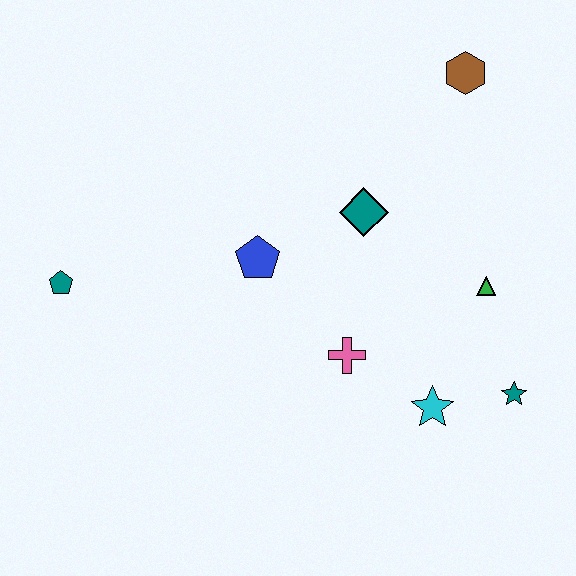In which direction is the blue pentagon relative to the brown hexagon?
The blue pentagon is to the left of the brown hexagon.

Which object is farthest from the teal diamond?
The teal pentagon is farthest from the teal diamond.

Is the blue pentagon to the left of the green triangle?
Yes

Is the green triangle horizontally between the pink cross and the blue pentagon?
No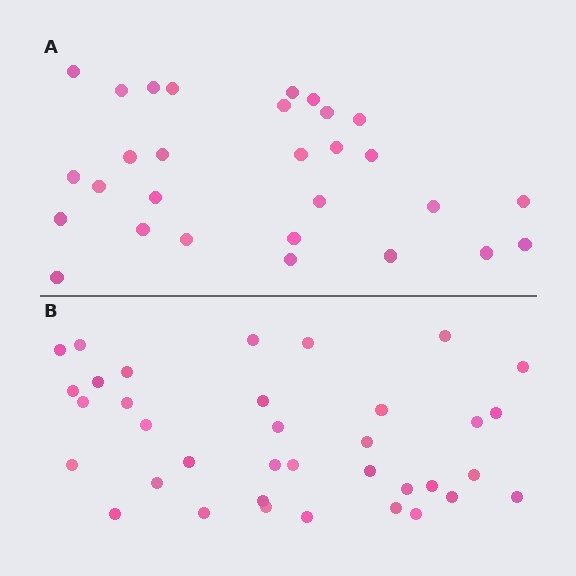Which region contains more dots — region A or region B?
Region B (the bottom region) has more dots.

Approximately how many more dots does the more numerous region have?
Region B has roughly 8 or so more dots than region A.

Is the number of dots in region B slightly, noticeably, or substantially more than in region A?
Region B has only slightly more — the two regions are fairly close. The ratio is roughly 1.2 to 1.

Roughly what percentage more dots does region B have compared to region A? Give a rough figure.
About 25% more.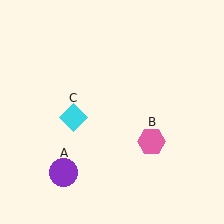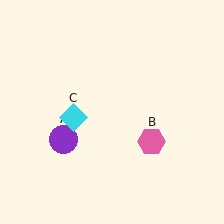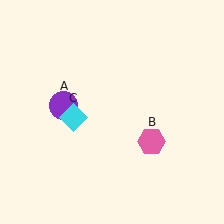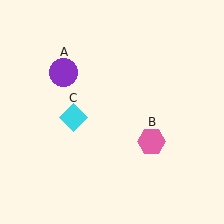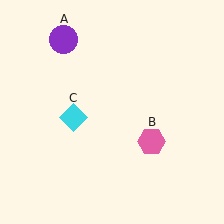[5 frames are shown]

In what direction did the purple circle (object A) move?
The purple circle (object A) moved up.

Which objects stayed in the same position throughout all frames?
Pink hexagon (object B) and cyan diamond (object C) remained stationary.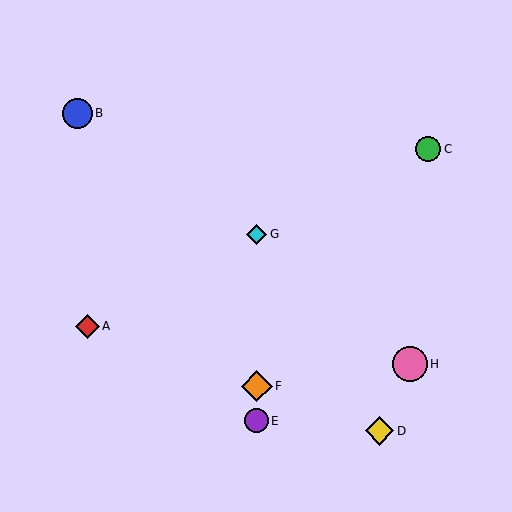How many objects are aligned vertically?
3 objects (E, F, G) are aligned vertically.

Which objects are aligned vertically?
Objects E, F, G are aligned vertically.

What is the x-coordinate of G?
Object G is at x≈257.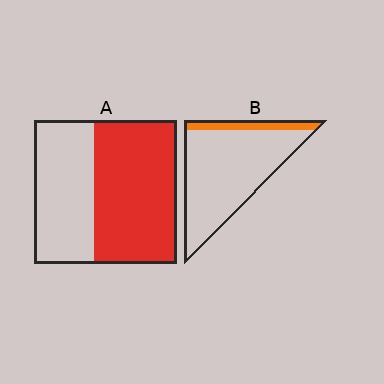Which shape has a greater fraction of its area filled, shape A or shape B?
Shape A.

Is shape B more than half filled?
No.